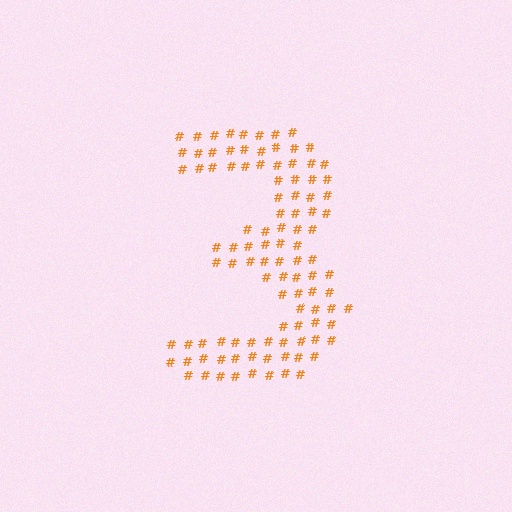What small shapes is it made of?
It is made of small hash symbols.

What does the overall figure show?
The overall figure shows the digit 3.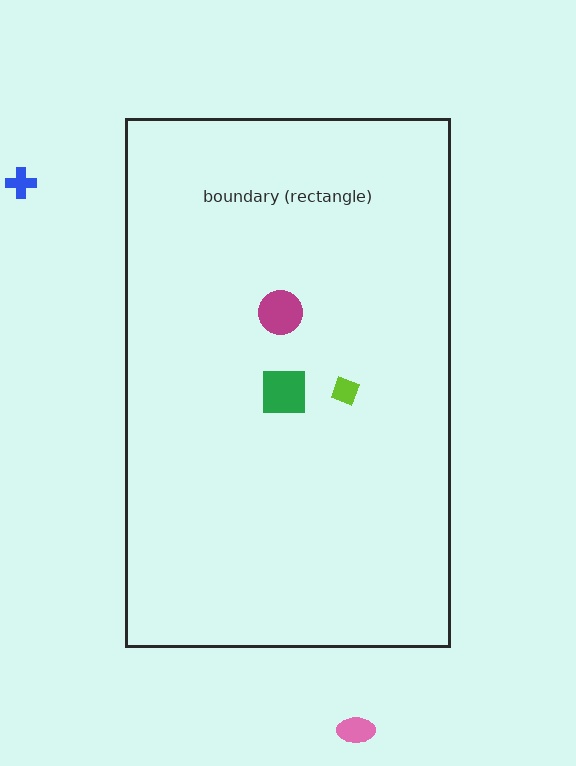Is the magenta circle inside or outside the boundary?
Inside.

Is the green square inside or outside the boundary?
Inside.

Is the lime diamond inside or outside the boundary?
Inside.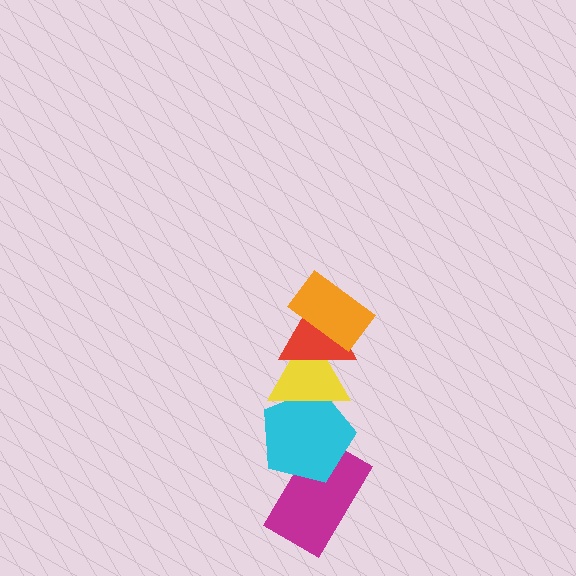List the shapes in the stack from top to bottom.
From top to bottom: the orange rectangle, the red triangle, the yellow triangle, the cyan pentagon, the magenta rectangle.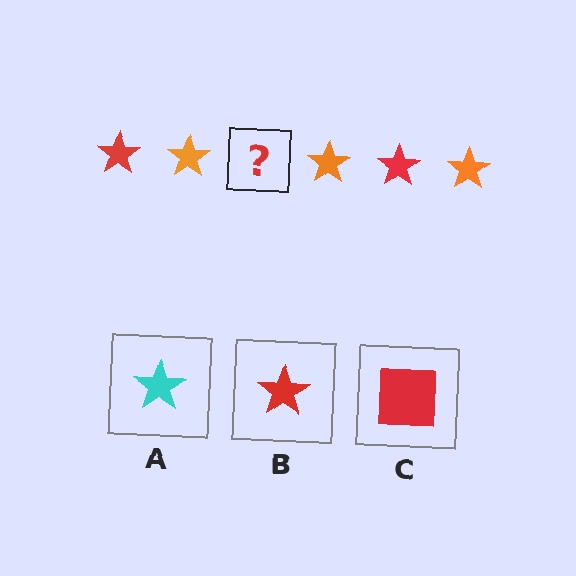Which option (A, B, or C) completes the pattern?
B.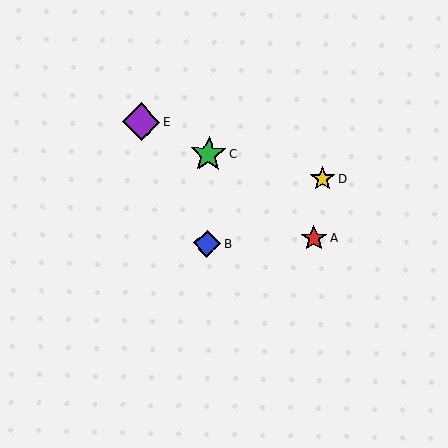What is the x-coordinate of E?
Object E is at x≈141.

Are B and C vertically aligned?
Yes, both are at x≈207.